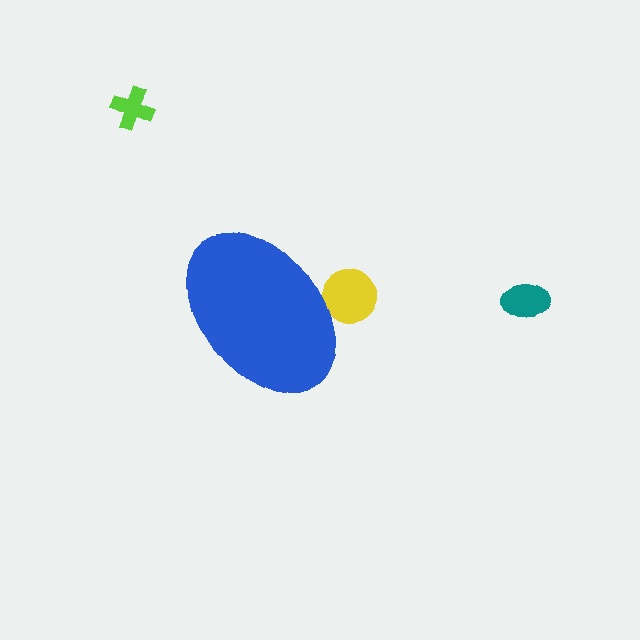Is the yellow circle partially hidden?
Yes, the yellow circle is partially hidden behind the blue ellipse.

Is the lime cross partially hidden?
No, the lime cross is fully visible.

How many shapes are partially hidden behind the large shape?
1 shape is partially hidden.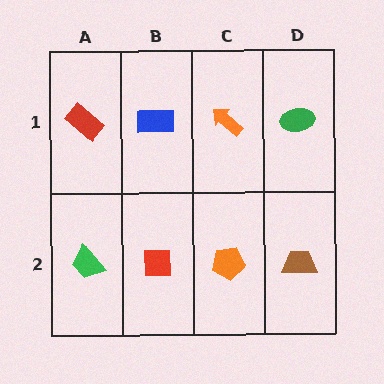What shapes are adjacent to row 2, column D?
A green ellipse (row 1, column D), an orange pentagon (row 2, column C).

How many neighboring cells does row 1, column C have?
3.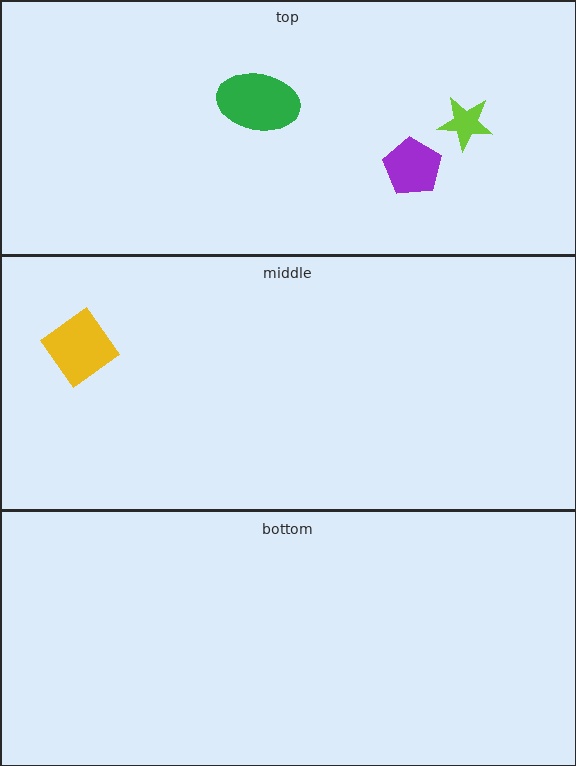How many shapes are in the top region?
3.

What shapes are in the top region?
The lime star, the purple pentagon, the green ellipse.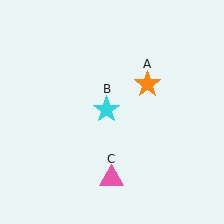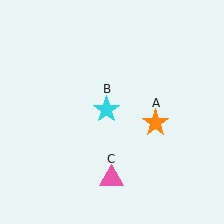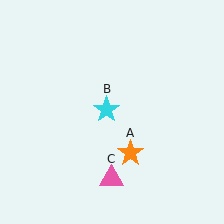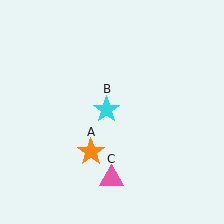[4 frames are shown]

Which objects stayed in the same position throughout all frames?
Cyan star (object B) and pink triangle (object C) remained stationary.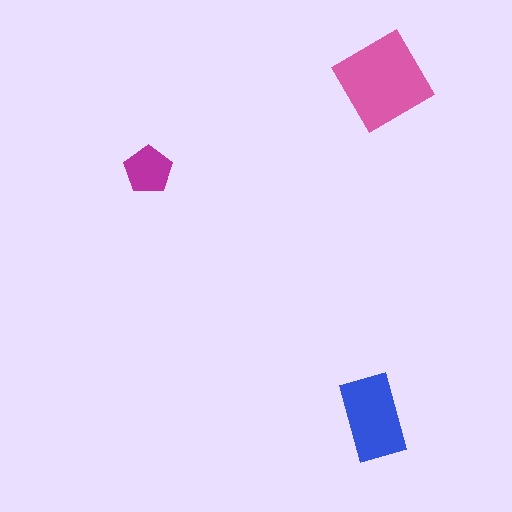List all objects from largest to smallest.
The pink diamond, the blue rectangle, the magenta pentagon.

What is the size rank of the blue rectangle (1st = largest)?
2nd.